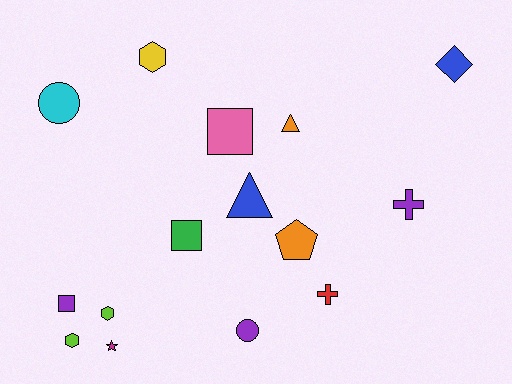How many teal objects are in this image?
There are no teal objects.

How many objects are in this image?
There are 15 objects.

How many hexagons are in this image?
There are 3 hexagons.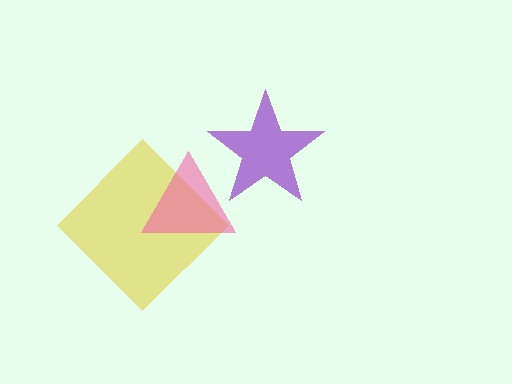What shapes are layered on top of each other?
The layered shapes are: a yellow diamond, a pink triangle, a purple star.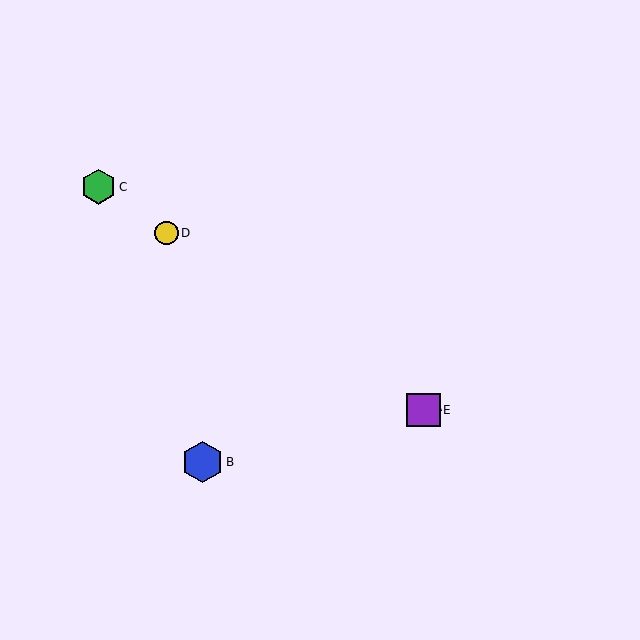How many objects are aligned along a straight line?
4 objects (A, C, D, E) are aligned along a straight line.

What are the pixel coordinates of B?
Object B is at (202, 462).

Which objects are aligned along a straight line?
Objects A, C, D, E are aligned along a straight line.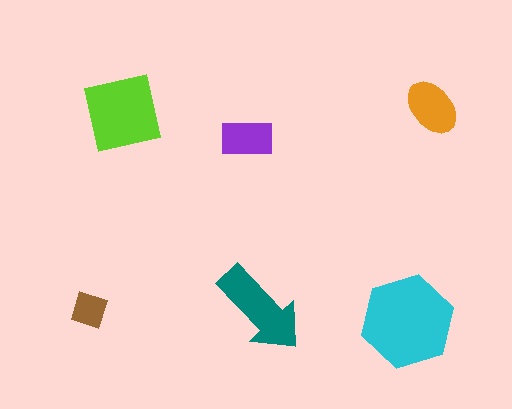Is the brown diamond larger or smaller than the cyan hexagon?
Smaller.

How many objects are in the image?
There are 6 objects in the image.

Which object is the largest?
The cyan hexagon.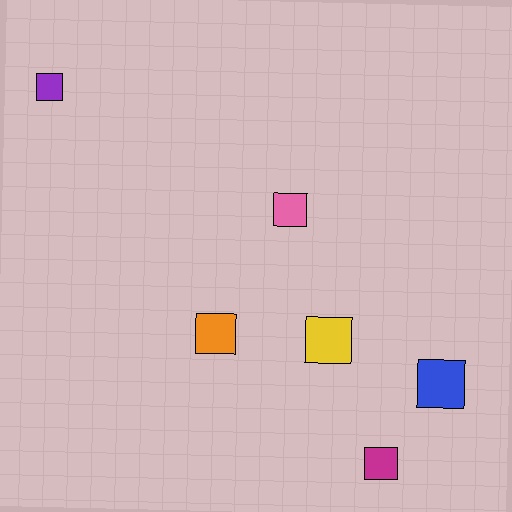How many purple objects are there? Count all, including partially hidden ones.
There is 1 purple object.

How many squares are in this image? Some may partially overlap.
There are 6 squares.